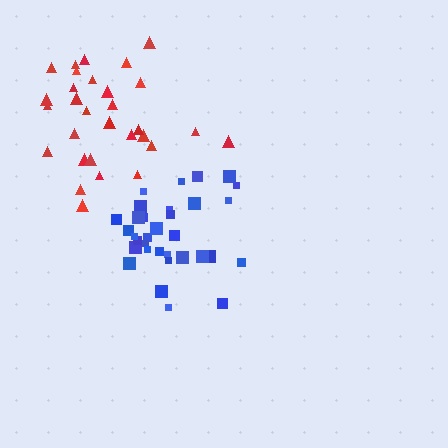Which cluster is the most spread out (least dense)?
Red.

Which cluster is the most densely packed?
Blue.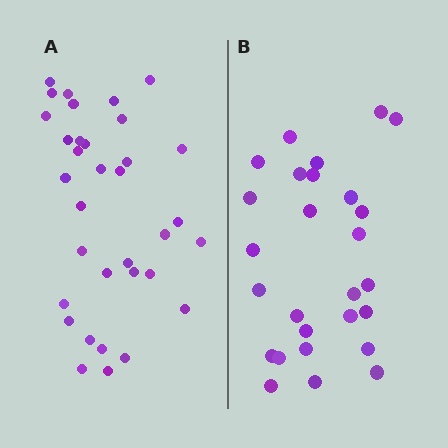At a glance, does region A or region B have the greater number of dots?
Region A (the left region) has more dots.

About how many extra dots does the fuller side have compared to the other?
Region A has roughly 8 or so more dots than region B.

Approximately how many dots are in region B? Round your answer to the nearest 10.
About 30 dots. (The exact count is 27, which rounds to 30.)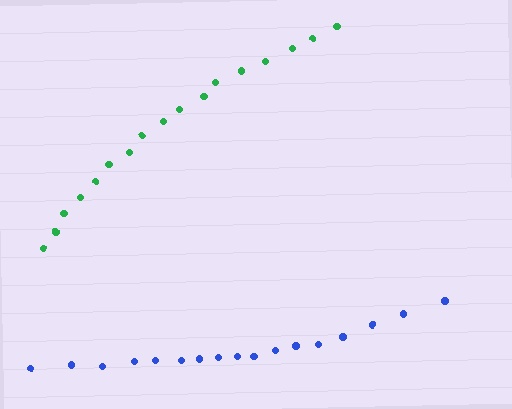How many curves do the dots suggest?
There are 2 distinct paths.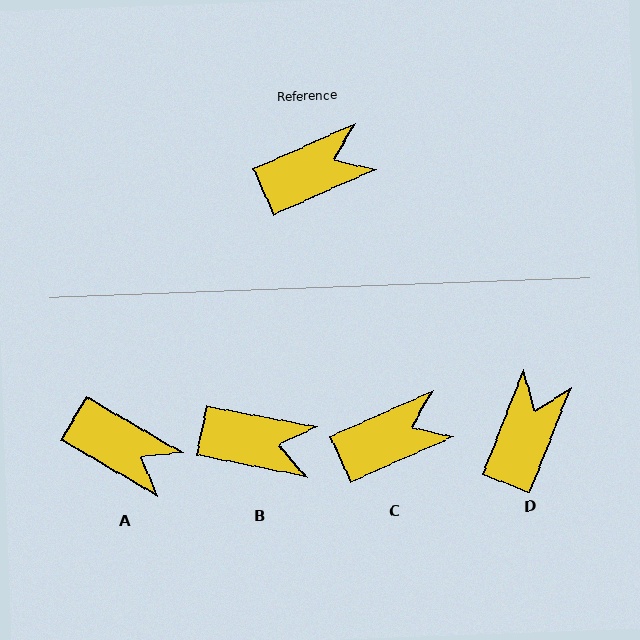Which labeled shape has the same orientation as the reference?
C.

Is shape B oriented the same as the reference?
No, it is off by about 35 degrees.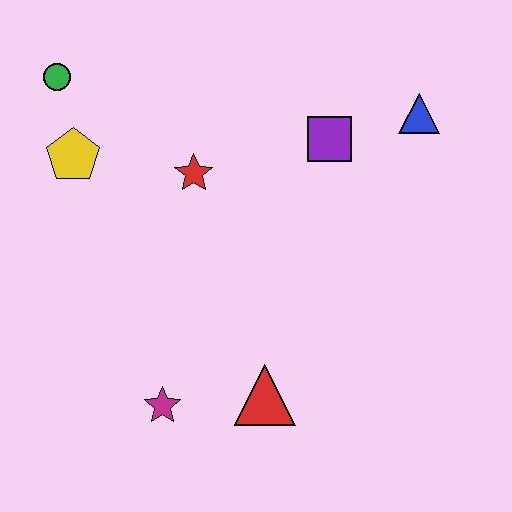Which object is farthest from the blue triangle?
The magenta star is farthest from the blue triangle.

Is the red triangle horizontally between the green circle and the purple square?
Yes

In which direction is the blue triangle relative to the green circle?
The blue triangle is to the right of the green circle.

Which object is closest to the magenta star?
The red triangle is closest to the magenta star.